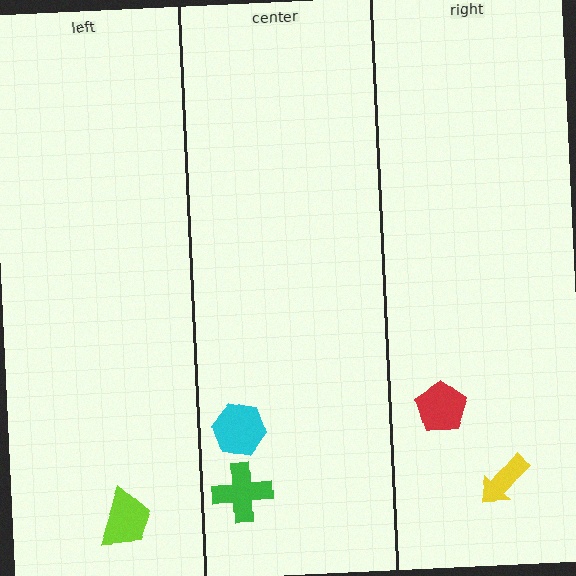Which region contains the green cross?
The center region.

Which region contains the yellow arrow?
The right region.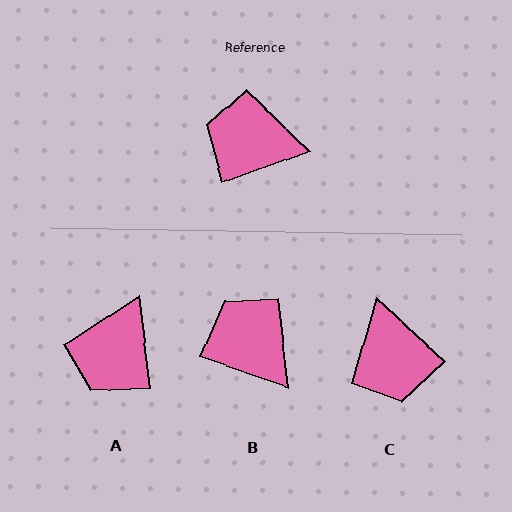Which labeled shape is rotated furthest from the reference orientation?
C, about 117 degrees away.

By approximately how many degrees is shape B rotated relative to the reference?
Approximately 39 degrees clockwise.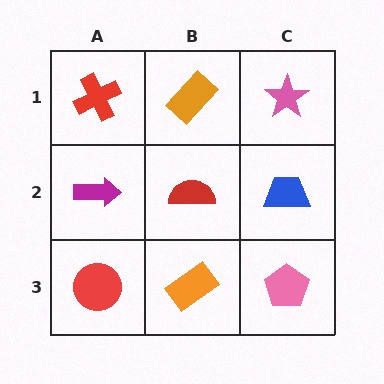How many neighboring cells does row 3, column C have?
2.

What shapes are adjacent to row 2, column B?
An orange rectangle (row 1, column B), an orange rectangle (row 3, column B), a magenta arrow (row 2, column A), a blue trapezoid (row 2, column C).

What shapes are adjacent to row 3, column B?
A red semicircle (row 2, column B), a red circle (row 3, column A), a pink pentagon (row 3, column C).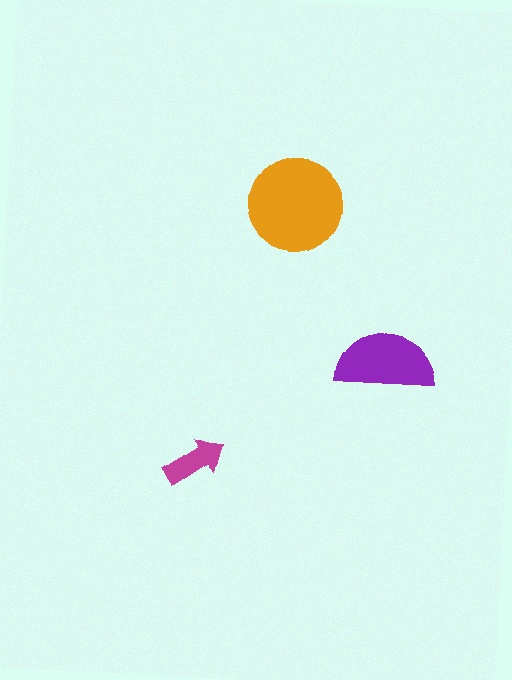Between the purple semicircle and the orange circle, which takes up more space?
The orange circle.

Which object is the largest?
The orange circle.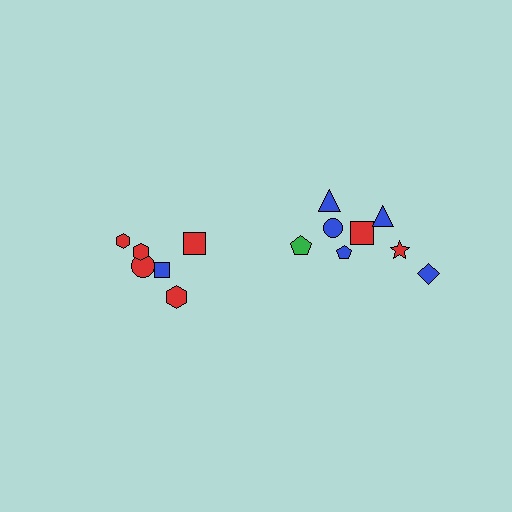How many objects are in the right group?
There are 8 objects.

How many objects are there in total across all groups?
There are 14 objects.